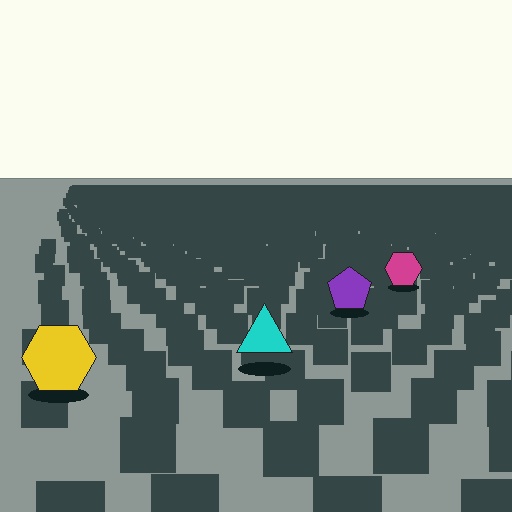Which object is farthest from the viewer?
The magenta hexagon is farthest from the viewer. It appears smaller and the ground texture around it is denser.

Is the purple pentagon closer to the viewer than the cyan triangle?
No. The cyan triangle is closer — you can tell from the texture gradient: the ground texture is coarser near it.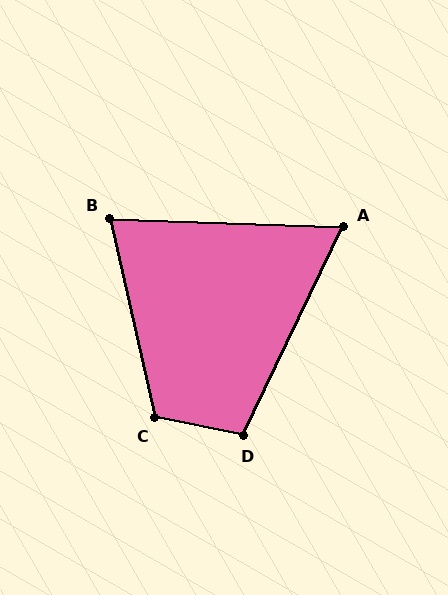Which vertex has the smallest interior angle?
A, at approximately 66 degrees.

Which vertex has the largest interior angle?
C, at approximately 114 degrees.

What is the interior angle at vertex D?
Approximately 105 degrees (obtuse).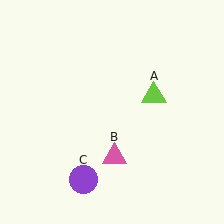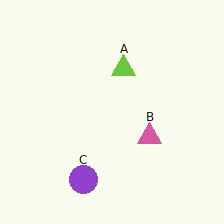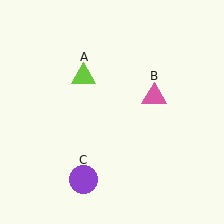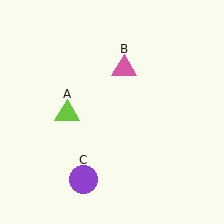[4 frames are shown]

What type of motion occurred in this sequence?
The lime triangle (object A), pink triangle (object B) rotated counterclockwise around the center of the scene.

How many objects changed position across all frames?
2 objects changed position: lime triangle (object A), pink triangle (object B).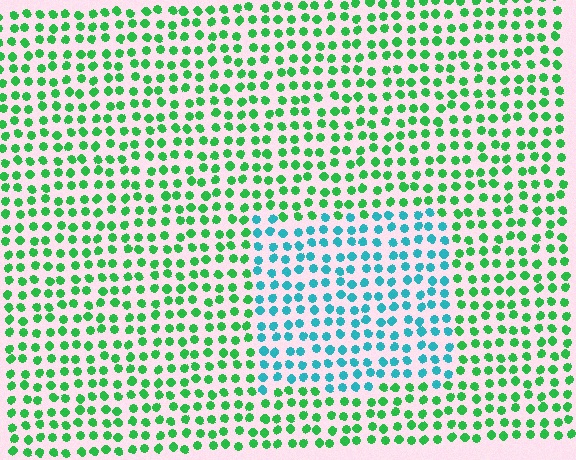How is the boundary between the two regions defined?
The boundary is defined purely by a slight shift in hue (about 51 degrees). Spacing, size, and orientation are identical on both sides.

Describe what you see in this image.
The image is filled with small green elements in a uniform arrangement. A rectangle-shaped region is visible where the elements are tinted to a slightly different hue, forming a subtle color boundary.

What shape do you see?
I see a rectangle.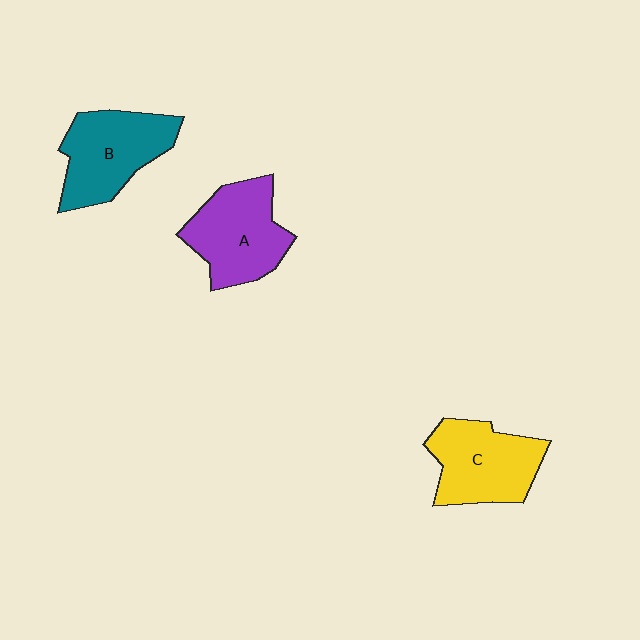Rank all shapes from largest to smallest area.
From largest to smallest: A (purple), B (teal), C (yellow).